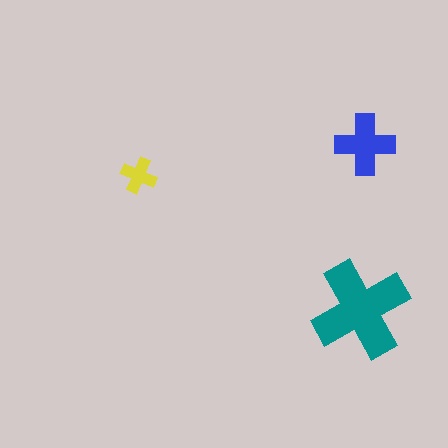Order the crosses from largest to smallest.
the teal one, the blue one, the yellow one.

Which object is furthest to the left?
The yellow cross is leftmost.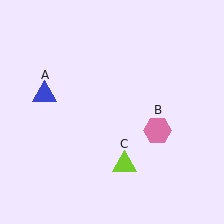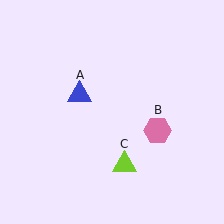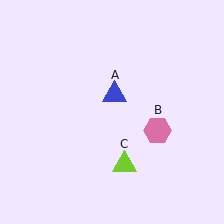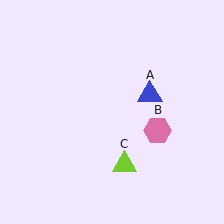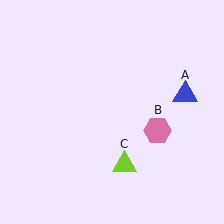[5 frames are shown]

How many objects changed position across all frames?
1 object changed position: blue triangle (object A).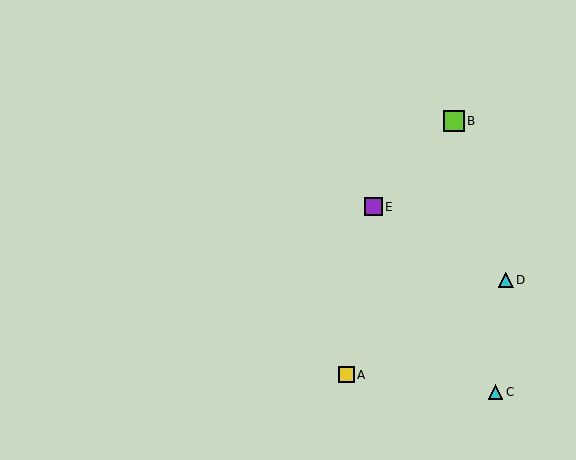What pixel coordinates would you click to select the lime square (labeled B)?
Click at (454, 121) to select the lime square B.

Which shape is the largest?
The lime square (labeled B) is the largest.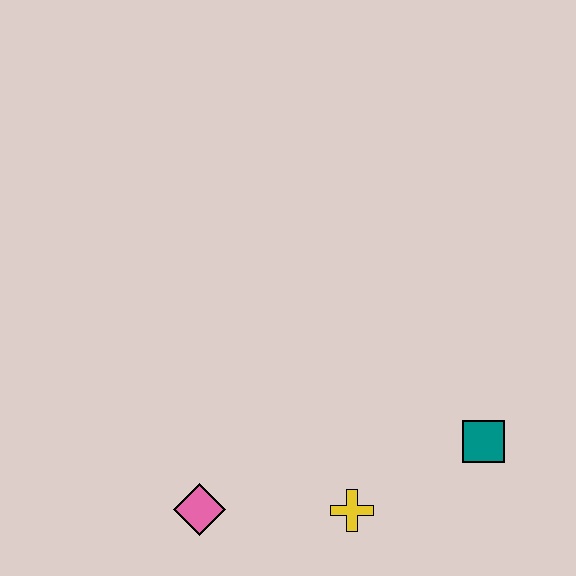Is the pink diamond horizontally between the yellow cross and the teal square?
No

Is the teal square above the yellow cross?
Yes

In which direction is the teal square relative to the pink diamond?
The teal square is to the right of the pink diamond.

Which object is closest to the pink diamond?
The yellow cross is closest to the pink diamond.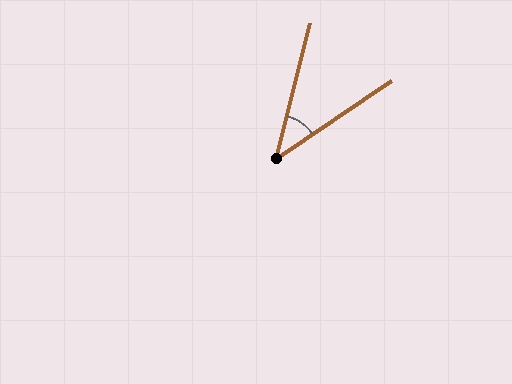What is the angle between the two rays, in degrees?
Approximately 42 degrees.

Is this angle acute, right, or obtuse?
It is acute.